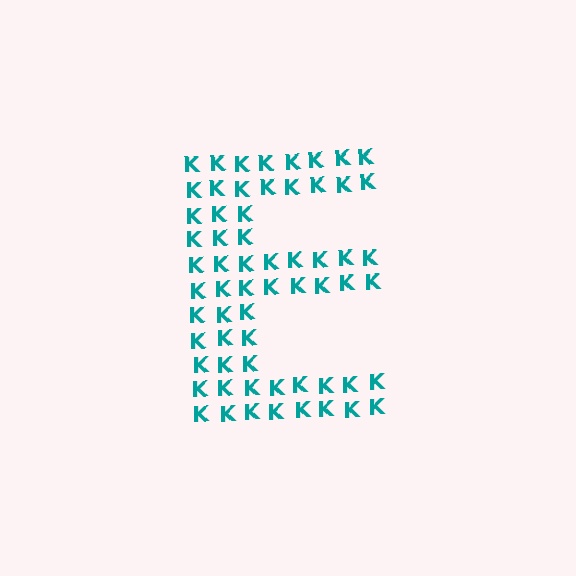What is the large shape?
The large shape is the letter E.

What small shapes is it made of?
It is made of small letter K's.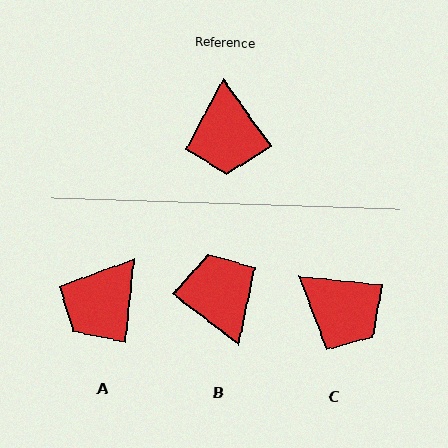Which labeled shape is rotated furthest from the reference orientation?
B, about 163 degrees away.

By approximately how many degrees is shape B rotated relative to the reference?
Approximately 163 degrees clockwise.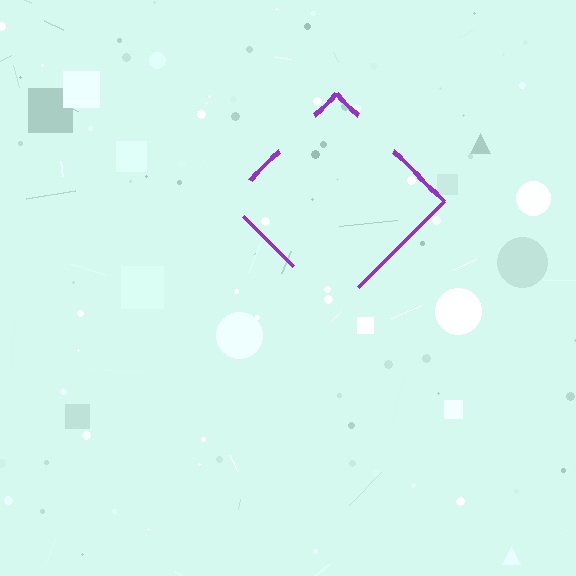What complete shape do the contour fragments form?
The contour fragments form a diamond.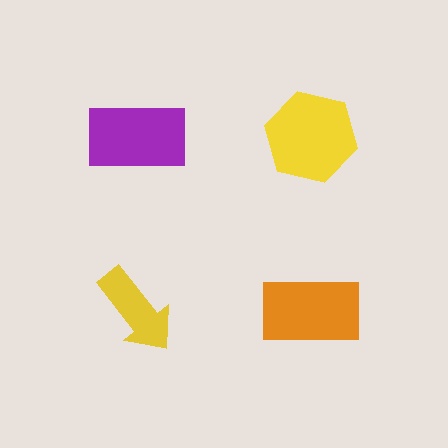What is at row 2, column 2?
An orange rectangle.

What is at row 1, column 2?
A yellow hexagon.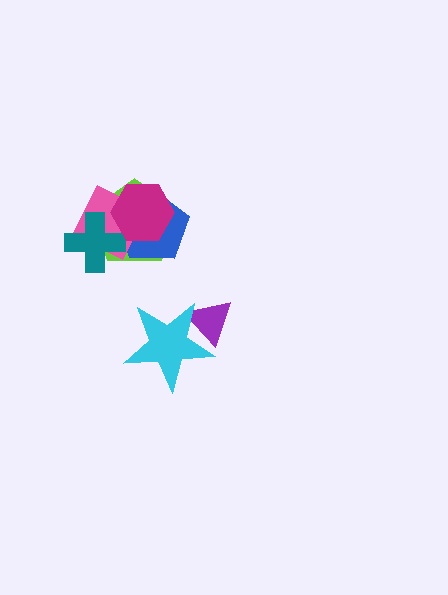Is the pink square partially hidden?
Yes, it is partially covered by another shape.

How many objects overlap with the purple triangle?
1 object overlaps with the purple triangle.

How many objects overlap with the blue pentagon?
4 objects overlap with the blue pentagon.